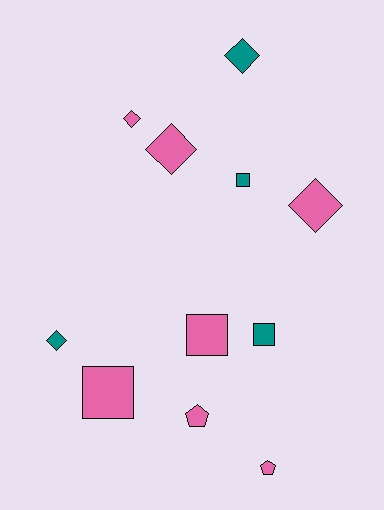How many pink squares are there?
There are 2 pink squares.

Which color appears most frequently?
Pink, with 7 objects.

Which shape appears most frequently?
Diamond, with 5 objects.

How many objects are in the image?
There are 11 objects.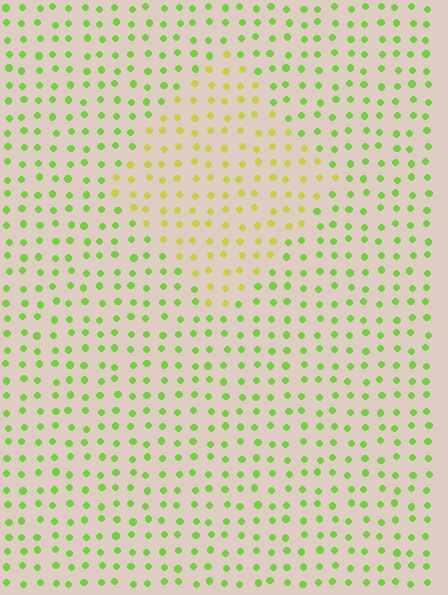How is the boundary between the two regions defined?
The boundary is defined purely by a slight shift in hue (about 33 degrees). Spacing, size, and orientation are identical on both sides.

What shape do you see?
I see a diamond.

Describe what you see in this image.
The image is filled with small lime elements in a uniform arrangement. A diamond-shaped region is visible where the elements are tinted to a slightly different hue, forming a subtle color boundary.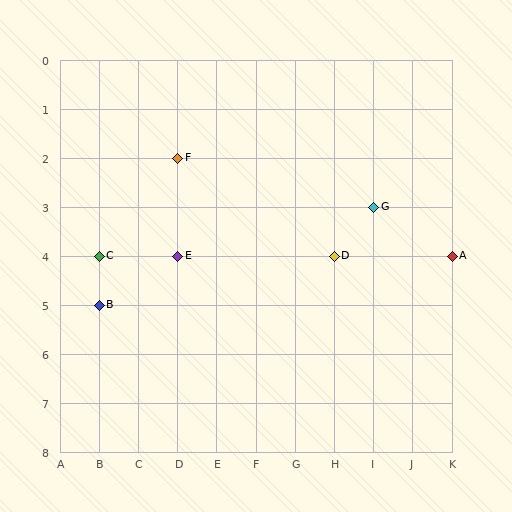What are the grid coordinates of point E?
Point E is at grid coordinates (D, 4).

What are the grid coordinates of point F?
Point F is at grid coordinates (D, 2).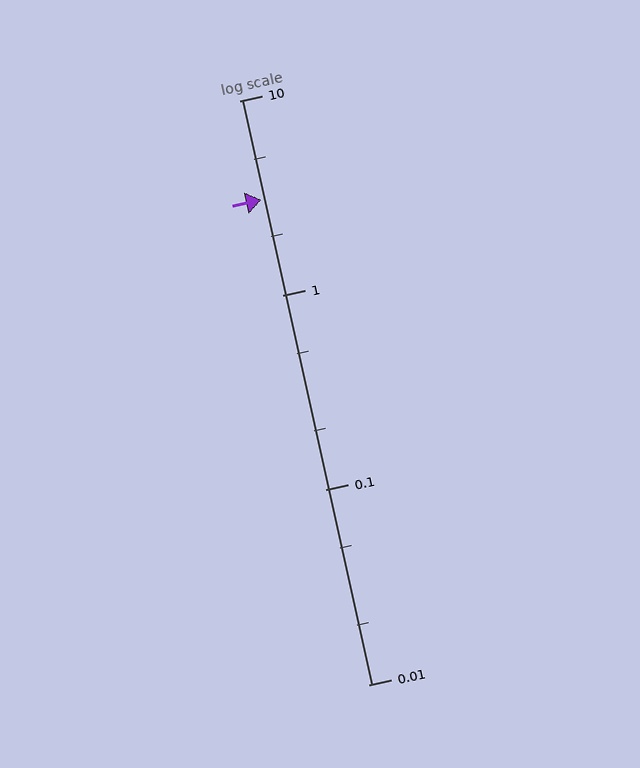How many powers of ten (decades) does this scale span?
The scale spans 3 decades, from 0.01 to 10.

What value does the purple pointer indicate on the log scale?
The pointer indicates approximately 3.1.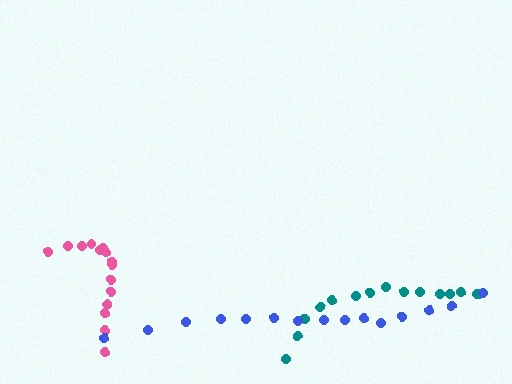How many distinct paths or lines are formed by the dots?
There are 3 distinct paths.